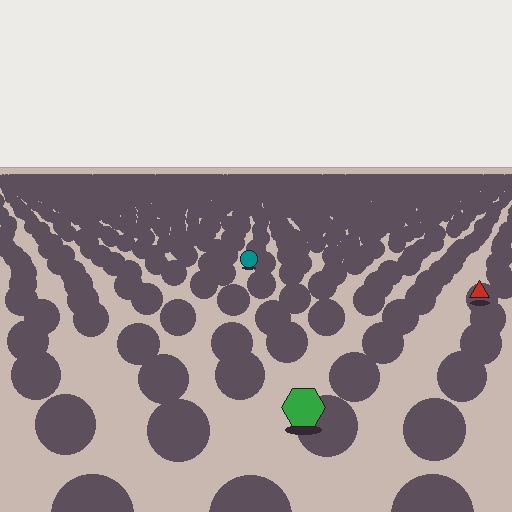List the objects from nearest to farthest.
From nearest to farthest: the green hexagon, the red triangle, the teal circle.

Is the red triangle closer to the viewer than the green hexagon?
No. The green hexagon is closer — you can tell from the texture gradient: the ground texture is coarser near it.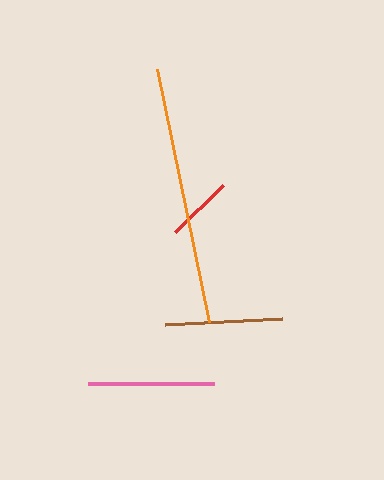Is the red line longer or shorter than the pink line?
The pink line is longer than the red line.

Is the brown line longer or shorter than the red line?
The brown line is longer than the red line.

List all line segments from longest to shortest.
From longest to shortest: orange, pink, brown, red.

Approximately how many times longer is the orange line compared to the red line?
The orange line is approximately 3.9 times the length of the red line.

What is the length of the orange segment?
The orange segment is approximately 258 pixels long.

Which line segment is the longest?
The orange line is the longest at approximately 258 pixels.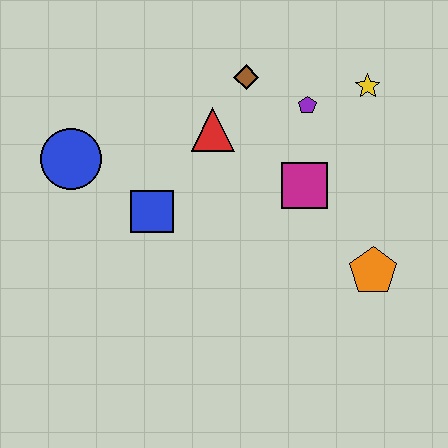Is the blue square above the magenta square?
No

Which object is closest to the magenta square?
The purple pentagon is closest to the magenta square.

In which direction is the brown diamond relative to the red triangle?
The brown diamond is above the red triangle.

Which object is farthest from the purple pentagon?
The blue circle is farthest from the purple pentagon.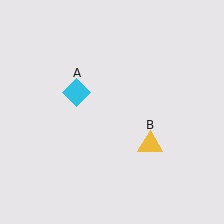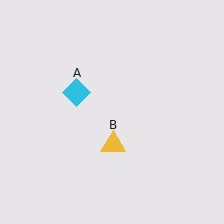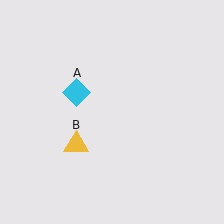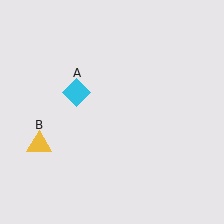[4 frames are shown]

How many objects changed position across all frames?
1 object changed position: yellow triangle (object B).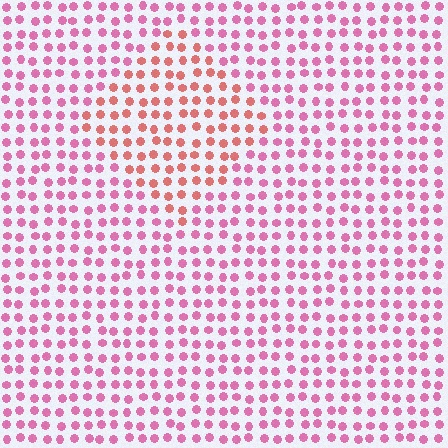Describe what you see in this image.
The image is filled with small pink elements in a uniform arrangement. A diamond-shaped region is visible where the elements are tinted to a slightly different hue, forming a subtle color boundary.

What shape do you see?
I see a diamond.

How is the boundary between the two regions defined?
The boundary is defined purely by a slight shift in hue (about 33 degrees). Spacing, size, and orientation are identical on both sides.